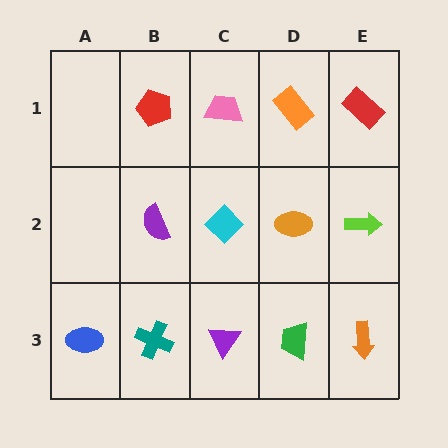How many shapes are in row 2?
4 shapes.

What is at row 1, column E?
A red rectangle.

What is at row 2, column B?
A purple semicircle.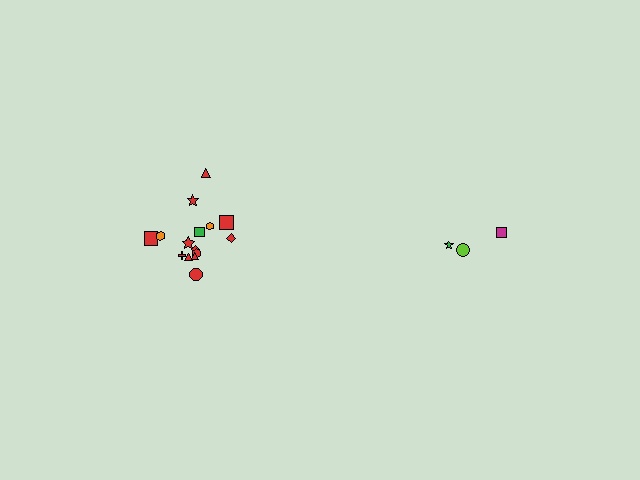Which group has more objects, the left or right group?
The left group.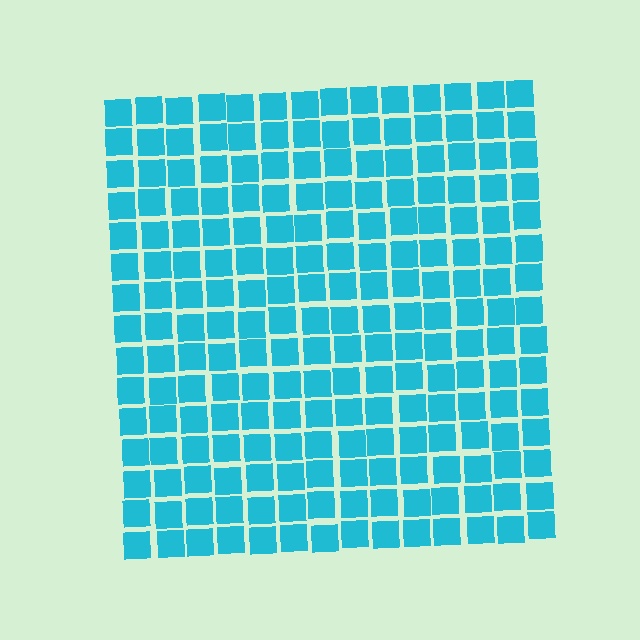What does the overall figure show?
The overall figure shows a square.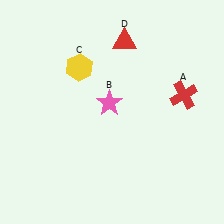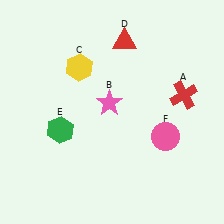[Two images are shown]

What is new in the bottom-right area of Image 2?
A pink circle (F) was added in the bottom-right area of Image 2.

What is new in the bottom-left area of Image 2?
A green hexagon (E) was added in the bottom-left area of Image 2.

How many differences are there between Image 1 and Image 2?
There are 2 differences between the two images.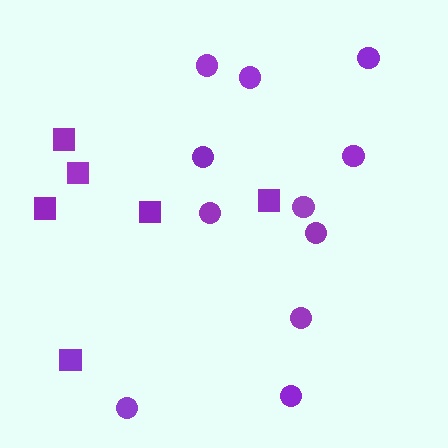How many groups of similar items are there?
There are 2 groups: one group of squares (6) and one group of circles (11).